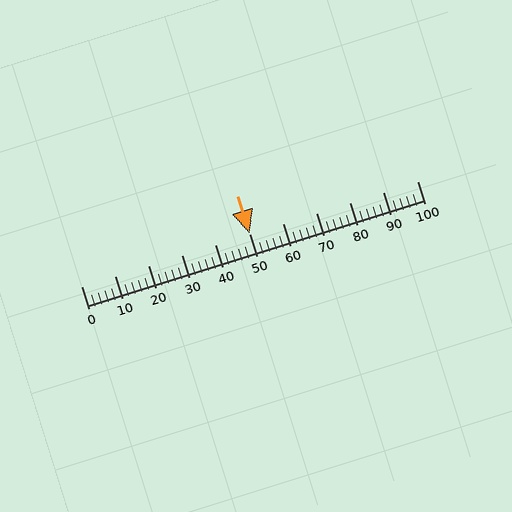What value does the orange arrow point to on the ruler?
The orange arrow points to approximately 50.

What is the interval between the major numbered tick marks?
The major tick marks are spaced 10 units apart.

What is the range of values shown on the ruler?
The ruler shows values from 0 to 100.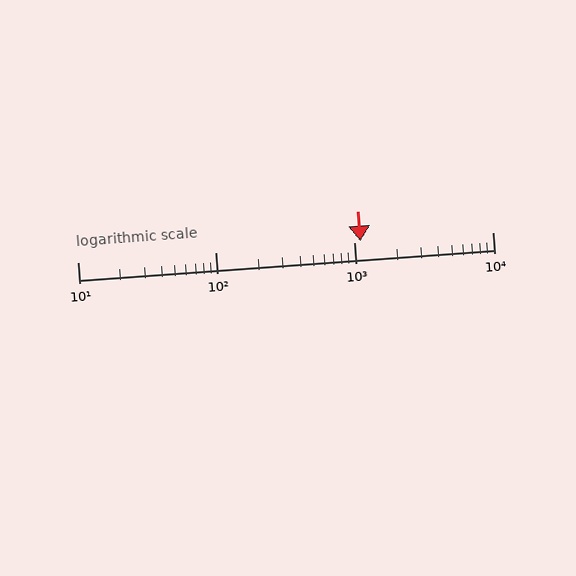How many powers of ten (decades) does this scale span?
The scale spans 3 decades, from 10 to 10000.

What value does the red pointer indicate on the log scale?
The pointer indicates approximately 1100.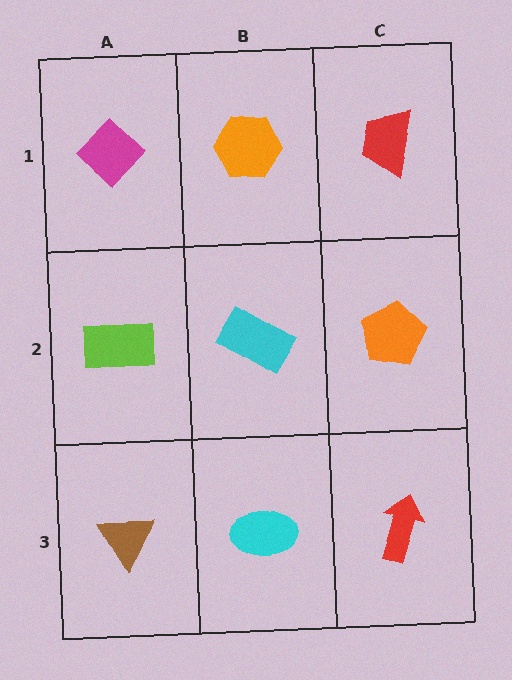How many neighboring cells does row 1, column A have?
2.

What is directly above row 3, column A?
A lime rectangle.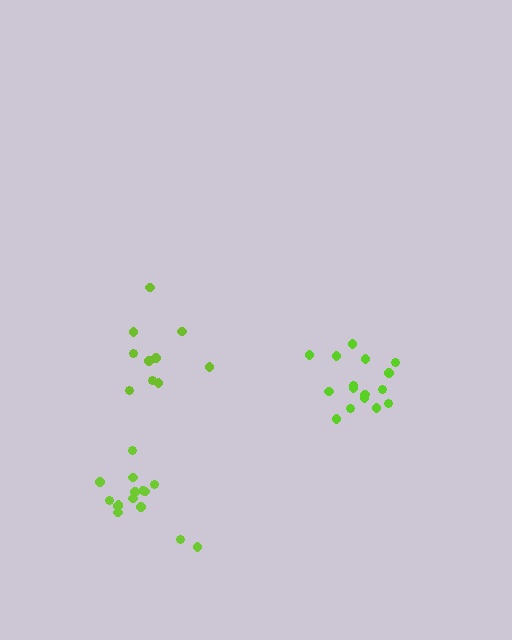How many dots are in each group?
Group 1: 16 dots, Group 2: 15 dots, Group 3: 10 dots (41 total).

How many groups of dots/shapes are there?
There are 3 groups.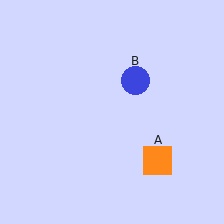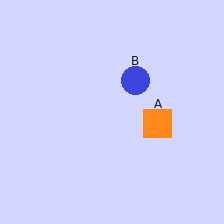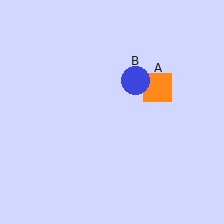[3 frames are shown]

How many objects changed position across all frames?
1 object changed position: orange square (object A).